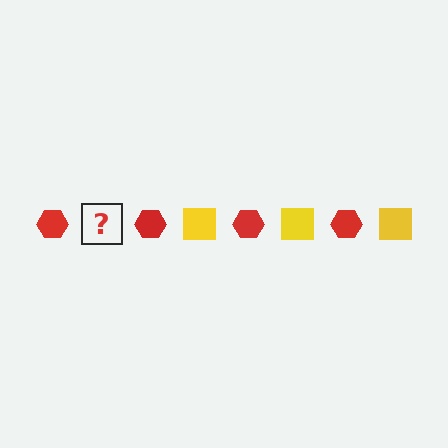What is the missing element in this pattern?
The missing element is a yellow square.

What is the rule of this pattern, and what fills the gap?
The rule is that the pattern alternates between red hexagon and yellow square. The gap should be filled with a yellow square.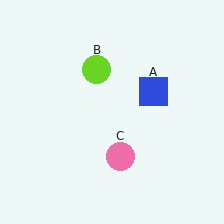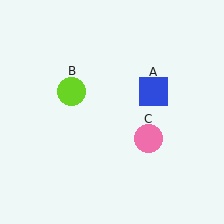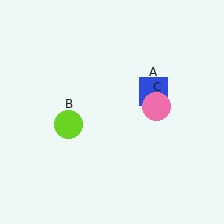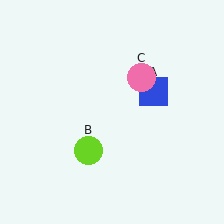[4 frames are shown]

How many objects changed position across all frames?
2 objects changed position: lime circle (object B), pink circle (object C).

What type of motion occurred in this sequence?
The lime circle (object B), pink circle (object C) rotated counterclockwise around the center of the scene.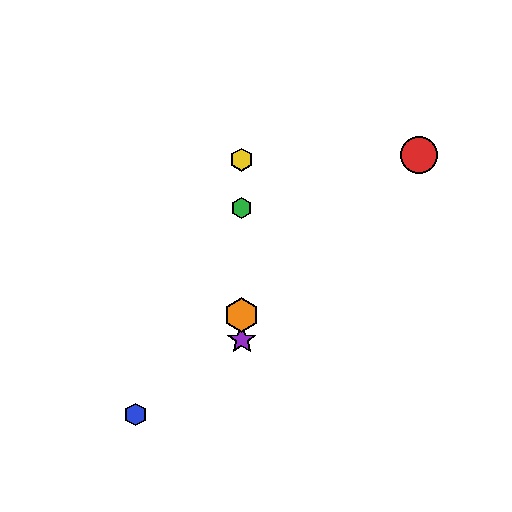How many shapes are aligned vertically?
4 shapes (the green hexagon, the yellow hexagon, the purple star, the orange hexagon) are aligned vertically.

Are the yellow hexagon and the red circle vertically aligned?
No, the yellow hexagon is at x≈242 and the red circle is at x≈419.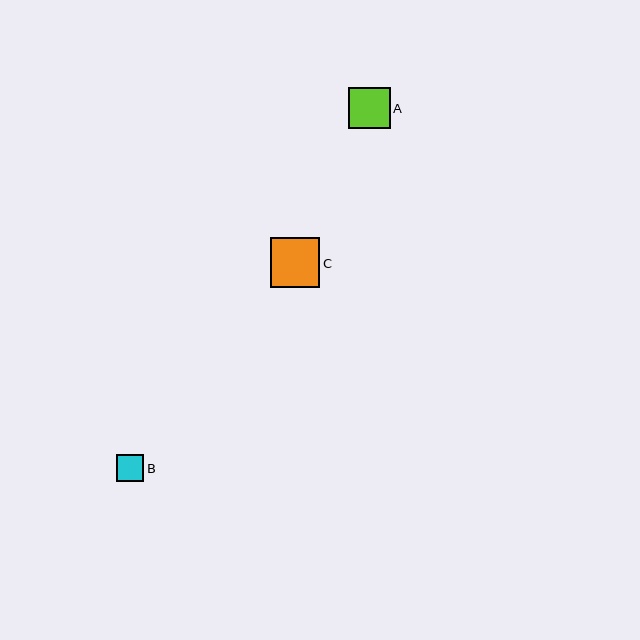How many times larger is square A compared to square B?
Square A is approximately 1.5 times the size of square B.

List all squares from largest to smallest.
From largest to smallest: C, A, B.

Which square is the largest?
Square C is the largest with a size of approximately 49 pixels.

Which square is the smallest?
Square B is the smallest with a size of approximately 27 pixels.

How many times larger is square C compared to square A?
Square C is approximately 1.2 times the size of square A.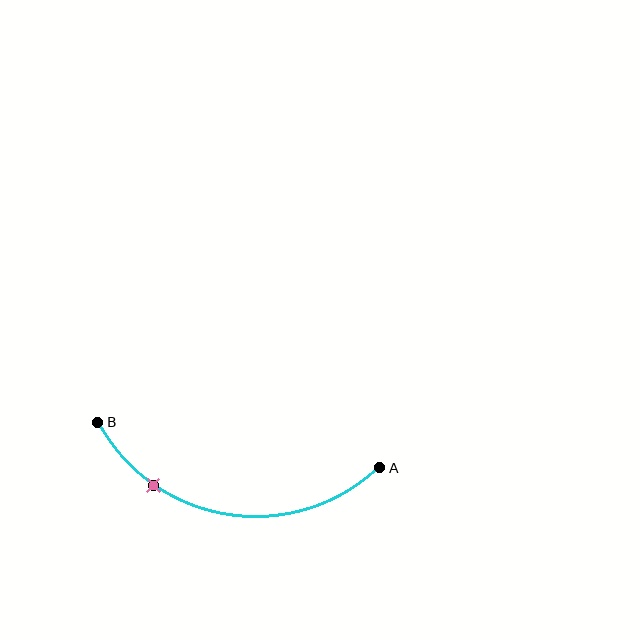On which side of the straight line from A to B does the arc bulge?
The arc bulges below the straight line connecting A and B.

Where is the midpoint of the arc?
The arc midpoint is the point on the curve farthest from the straight line joining A and B. It sits below that line.